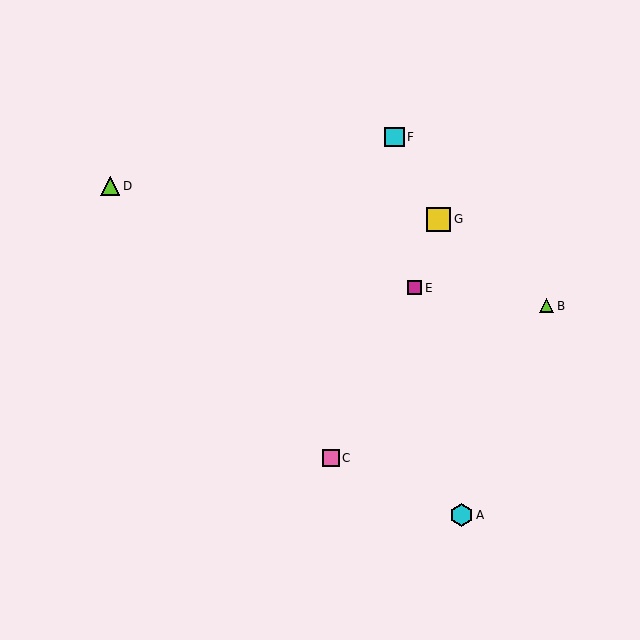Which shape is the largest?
The yellow square (labeled G) is the largest.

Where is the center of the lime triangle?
The center of the lime triangle is at (547, 306).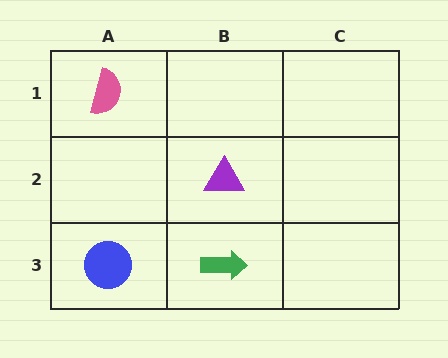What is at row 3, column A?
A blue circle.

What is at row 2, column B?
A purple triangle.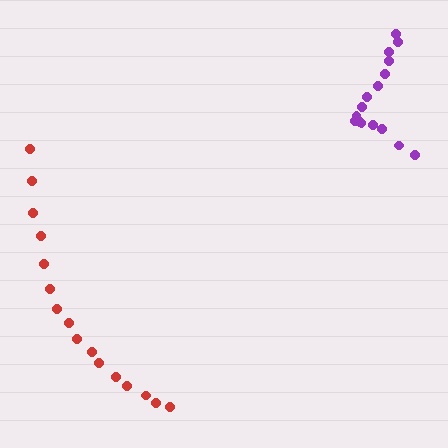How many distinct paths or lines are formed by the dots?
There are 2 distinct paths.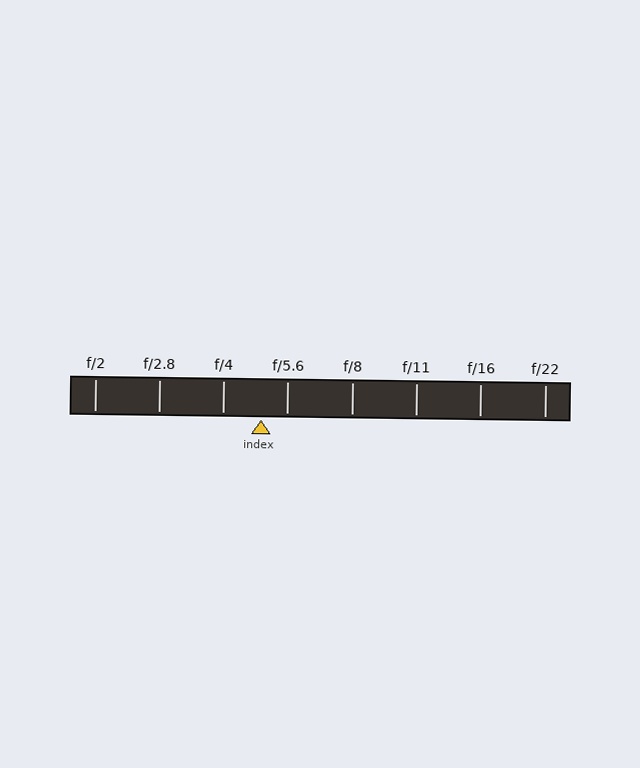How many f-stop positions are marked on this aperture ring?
There are 8 f-stop positions marked.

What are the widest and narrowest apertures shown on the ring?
The widest aperture shown is f/2 and the narrowest is f/22.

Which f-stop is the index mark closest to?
The index mark is closest to f/5.6.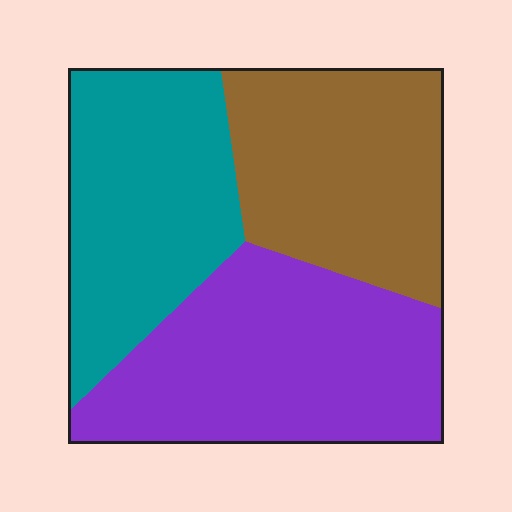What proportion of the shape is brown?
Brown takes up about one third (1/3) of the shape.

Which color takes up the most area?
Purple, at roughly 40%.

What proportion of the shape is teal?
Teal takes up between a quarter and a half of the shape.